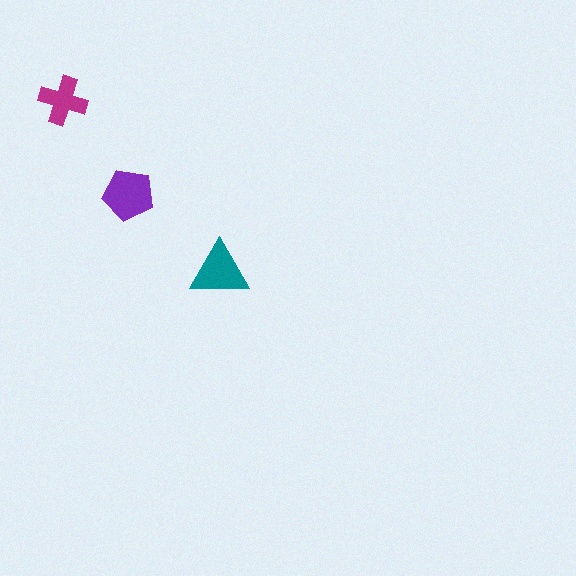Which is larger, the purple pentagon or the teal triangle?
The purple pentagon.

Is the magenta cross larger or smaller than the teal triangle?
Smaller.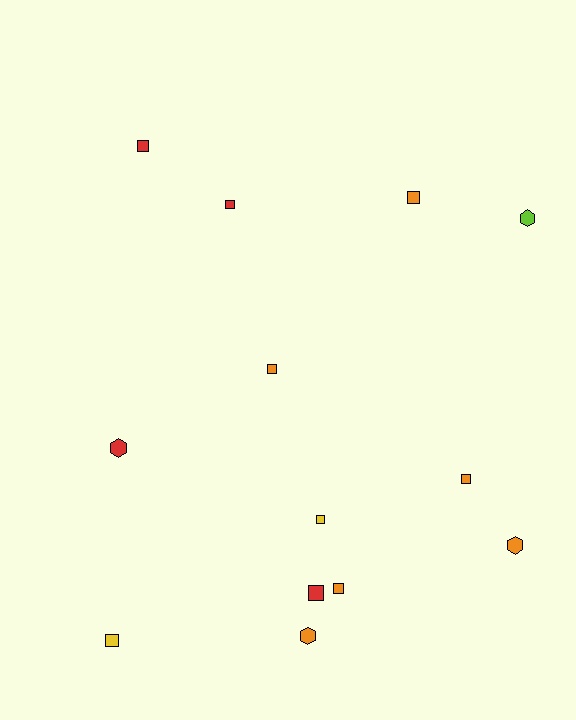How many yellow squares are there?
There are 2 yellow squares.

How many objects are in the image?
There are 13 objects.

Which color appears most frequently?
Orange, with 6 objects.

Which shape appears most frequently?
Square, with 9 objects.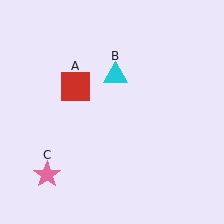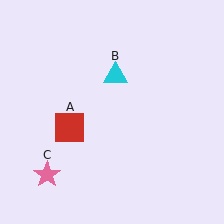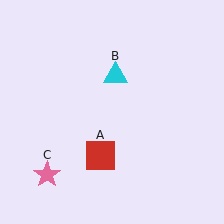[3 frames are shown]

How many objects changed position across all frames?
1 object changed position: red square (object A).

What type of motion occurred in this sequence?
The red square (object A) rotated counterclockwise around the center of the scene.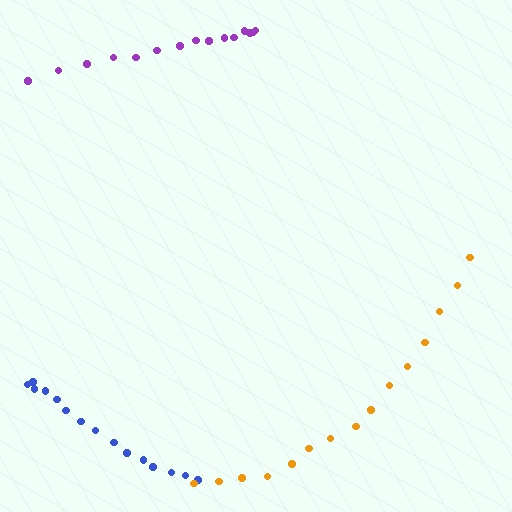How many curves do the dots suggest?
There are 3 distinct paths.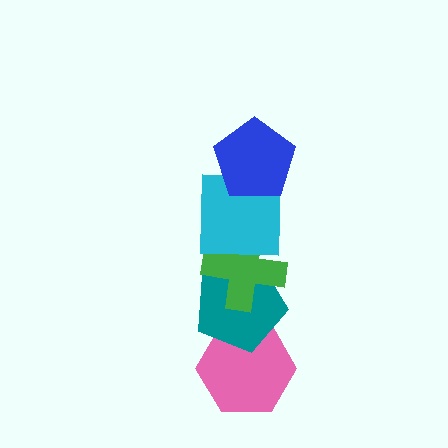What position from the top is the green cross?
The green cross is 3rd from the top.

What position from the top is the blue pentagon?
The blue pentagon is 1st from the top.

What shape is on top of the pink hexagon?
The teal pentagon is on top of the pink hexagon.